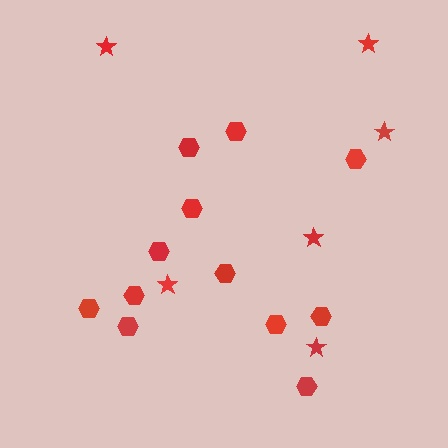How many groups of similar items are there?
There are 2 groups: one group of stars (6) and one group of hexagons (12).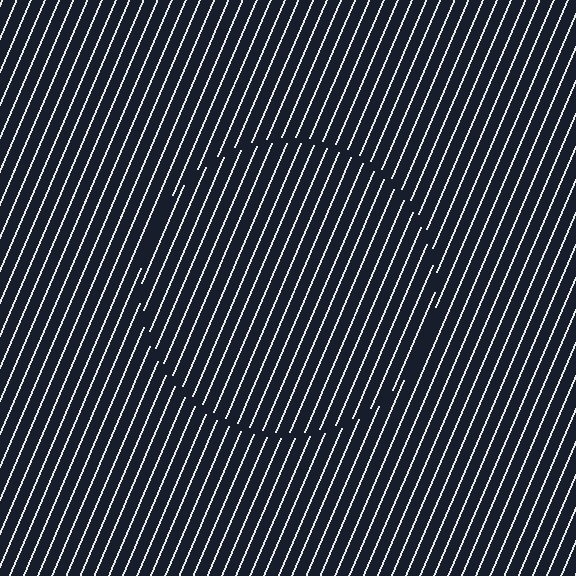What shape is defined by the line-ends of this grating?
An illusory circle. The interior of the shape contains the same grating, shifted by half a period — the contour is defined by the phase discontinuity where line-ends from the inner and outer gratings abut.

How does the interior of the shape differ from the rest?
The interior of the shape contains the same grating, shifted by half a period — the contour is defined by the phase discontinuity where line-ends from the inner and outer gratings abut.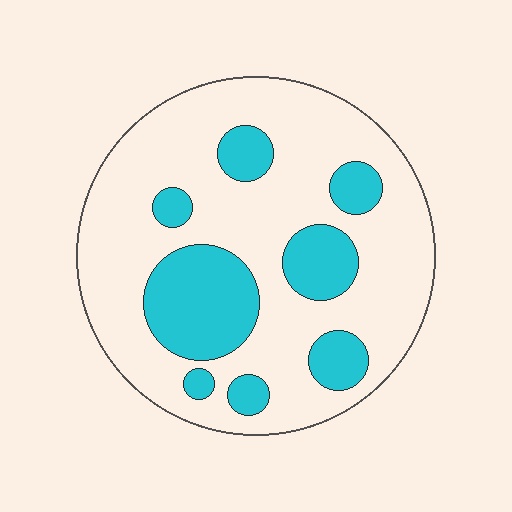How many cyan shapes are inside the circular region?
8.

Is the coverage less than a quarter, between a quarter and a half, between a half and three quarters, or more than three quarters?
Between a quarter and a half.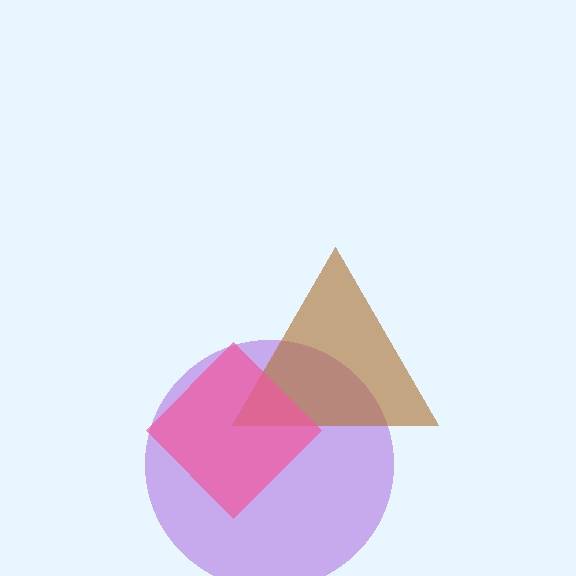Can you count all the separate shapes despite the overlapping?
Yes, there are 3 separate shapes.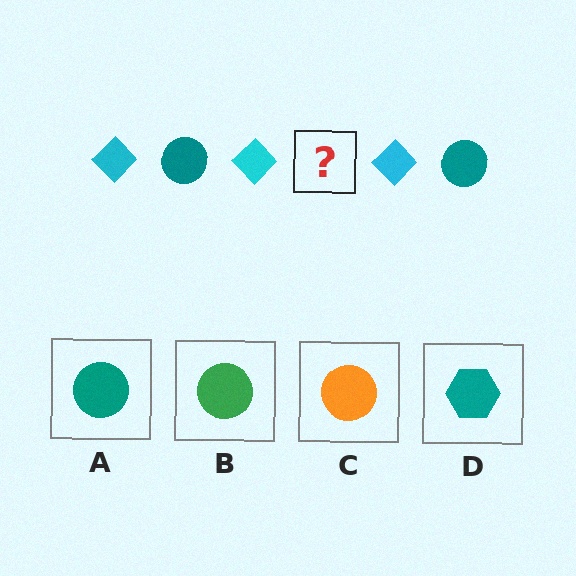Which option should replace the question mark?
Option A.